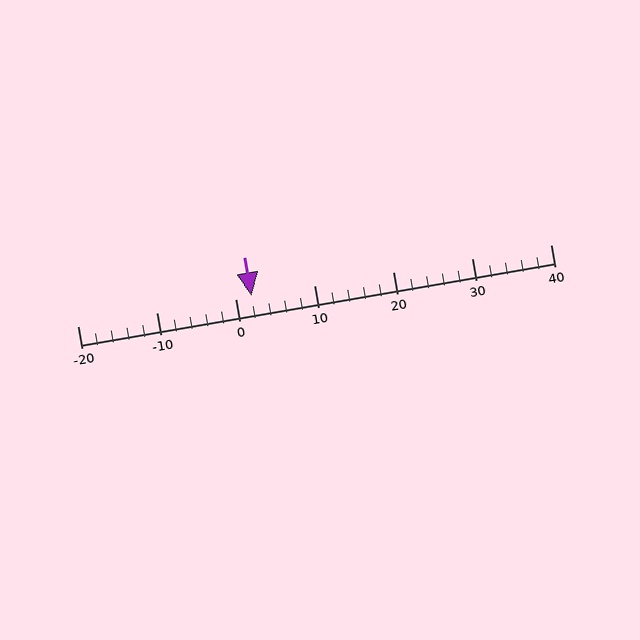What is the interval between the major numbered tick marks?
The major tick marks are spaced 10 units apart.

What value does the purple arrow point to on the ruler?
The purple arrow points to approximately 2.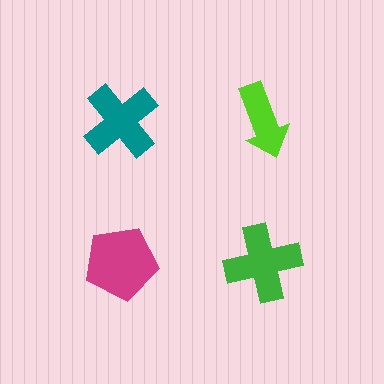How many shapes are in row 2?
2 shapes.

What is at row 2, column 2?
A green cross.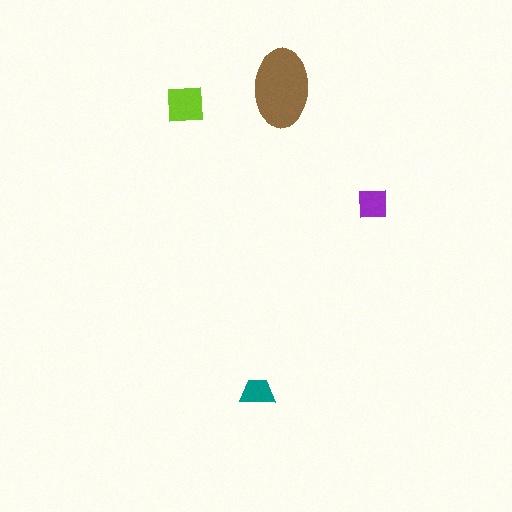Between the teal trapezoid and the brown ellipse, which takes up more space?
The brown ellipse.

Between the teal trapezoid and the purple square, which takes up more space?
The purple square.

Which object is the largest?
The brown ellipse.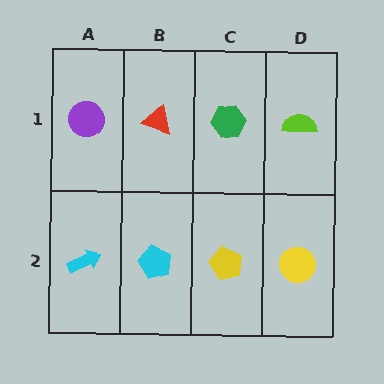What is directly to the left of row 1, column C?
A red triangle.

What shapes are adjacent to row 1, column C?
A yellow pentagon (row 2, column C), a red triangle (row 1, column B), a lime semicircle (row 1, column D).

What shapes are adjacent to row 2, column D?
A lime semicircle (row 1, column D), a yellow pentagon (row 2, column C).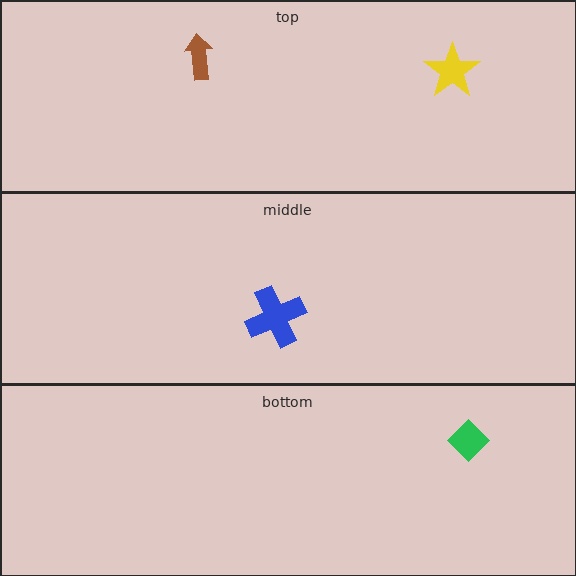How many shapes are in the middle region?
1.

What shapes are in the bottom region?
The green diamond.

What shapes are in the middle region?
The blue cross.